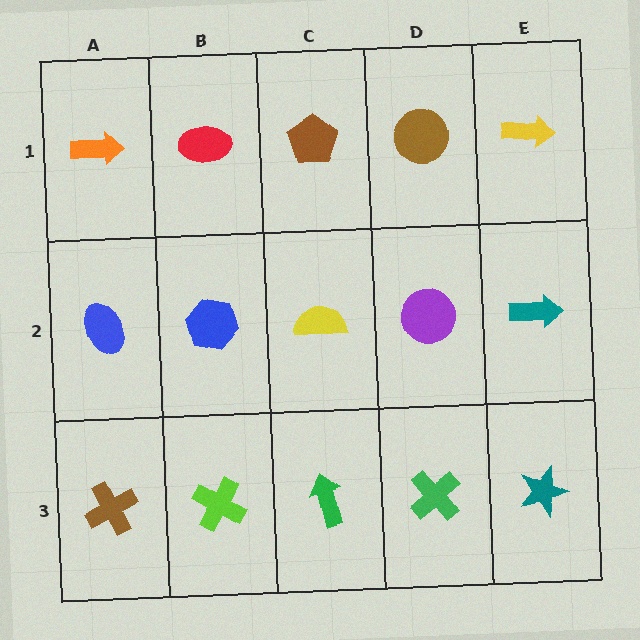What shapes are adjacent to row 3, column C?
A yellow semicircle (row 2, column C), a lime cross (row 3, column B), a green cross (row 3, column D).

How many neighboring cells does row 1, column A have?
2.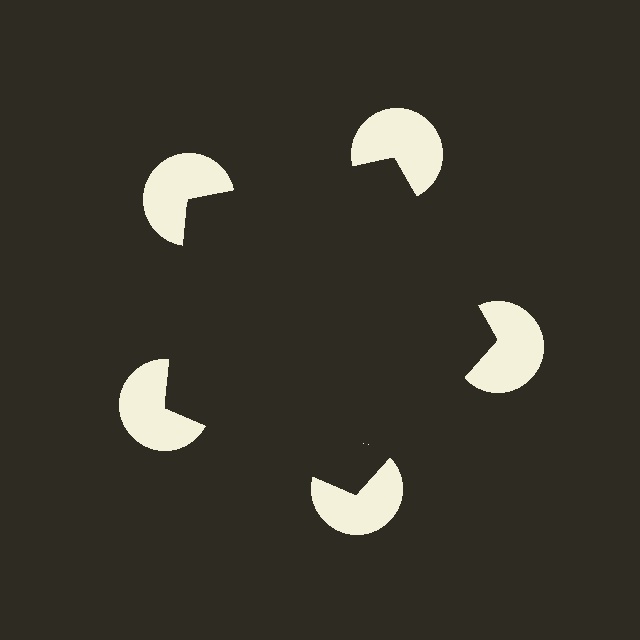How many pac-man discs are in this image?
There are 5 — one at each vertex of the illusory pentagon.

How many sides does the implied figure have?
5 sides.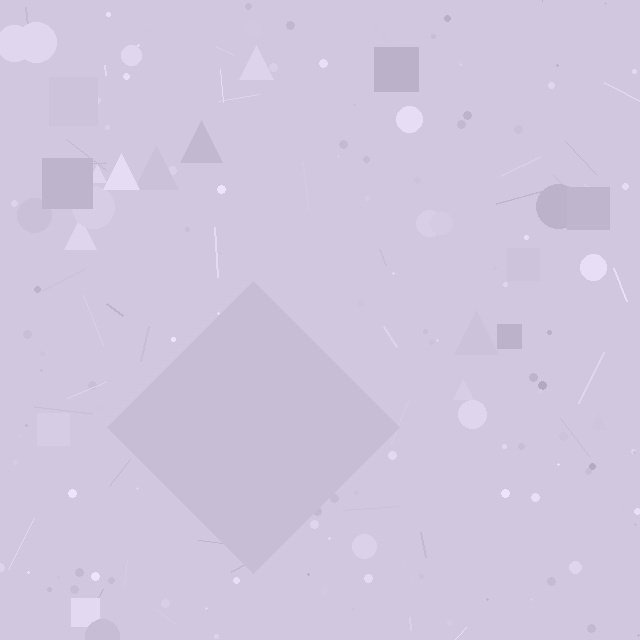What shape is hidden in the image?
A diamond is hidden in the image.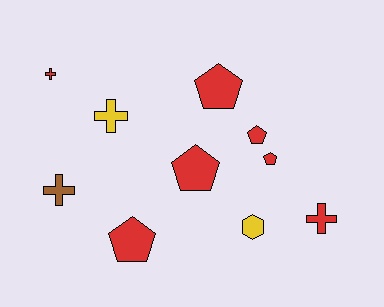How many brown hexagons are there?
There are no brown hexagons.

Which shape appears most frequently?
Pentagon, with 5 objects.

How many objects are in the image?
There are 10 objects.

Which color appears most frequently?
Red, with 7 objects.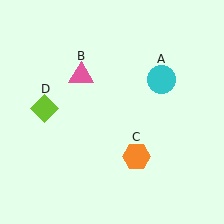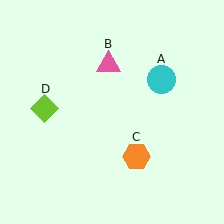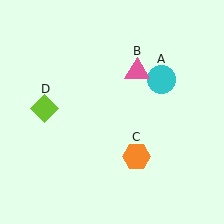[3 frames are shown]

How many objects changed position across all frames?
1 object changed position: pink triangle (object B).